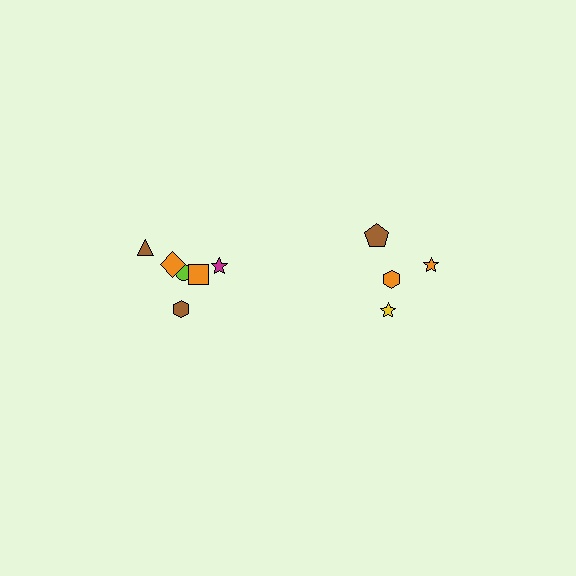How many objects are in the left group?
There are 6 objects.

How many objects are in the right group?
There are 4 objects.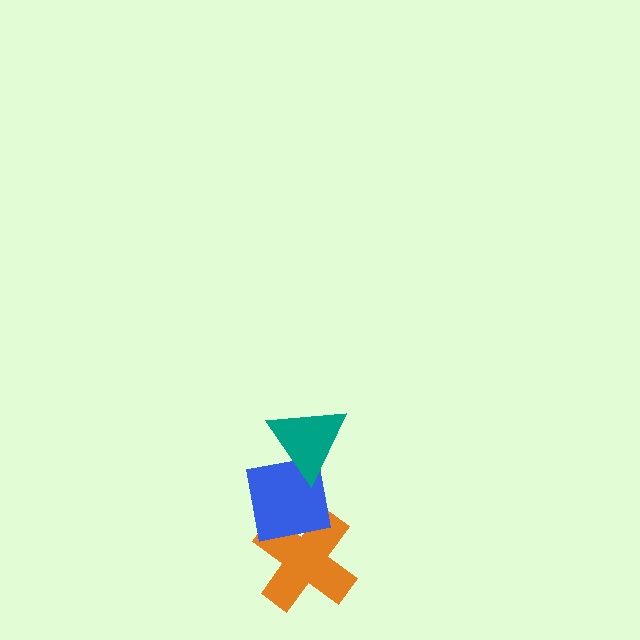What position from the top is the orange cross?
The orange cross is 3rd from the top.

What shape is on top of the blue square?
The teal triangle is on top of the blue square.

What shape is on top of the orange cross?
The blue square is on top of the orange cross.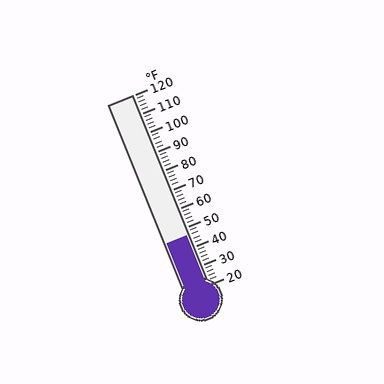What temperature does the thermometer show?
The thermometer shows approximately 46°F.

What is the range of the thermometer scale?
The thermometer scale ranges from 20°F to 120°F.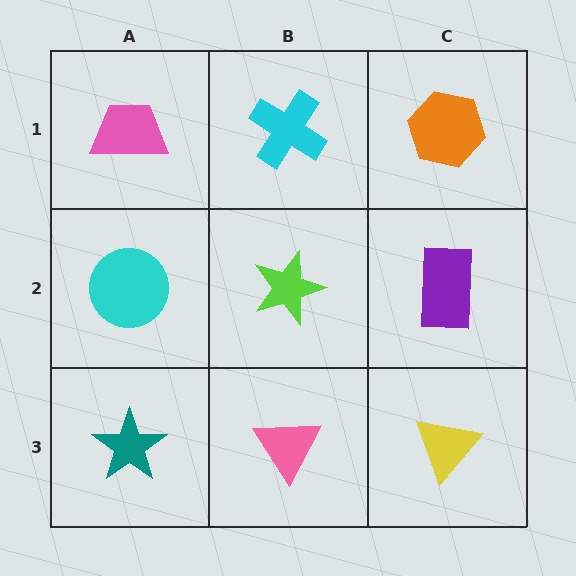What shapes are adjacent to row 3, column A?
A cyan circle (row 2, column A), a pink triangle (row 3, column B).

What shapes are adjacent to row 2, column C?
An orange hexagon (row 1, column C), a yellow triangle (row 3, column C), a lime star (row 2, column B).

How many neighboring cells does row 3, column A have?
2.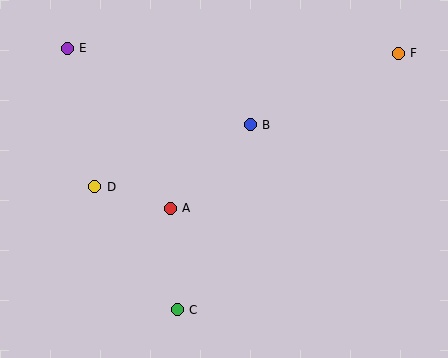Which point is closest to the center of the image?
Point B at (250, 125) is closest to the center.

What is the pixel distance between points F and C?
The distance between F and C is 339 pixels.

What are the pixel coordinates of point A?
Point A is at (170, 208).